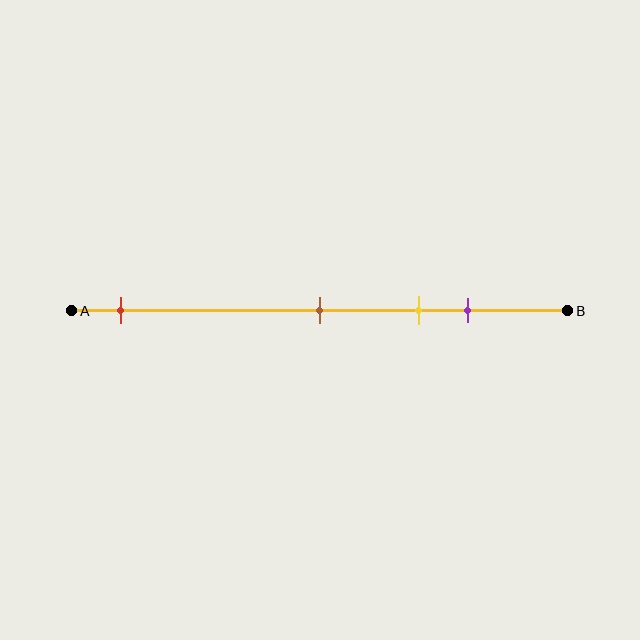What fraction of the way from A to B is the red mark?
The red mark is approximately 10% (0.1) of the way from A to B.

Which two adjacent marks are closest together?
The yellow and purple marks are the closest adjacent pair.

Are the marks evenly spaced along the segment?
No, the marks are not evenly spaced.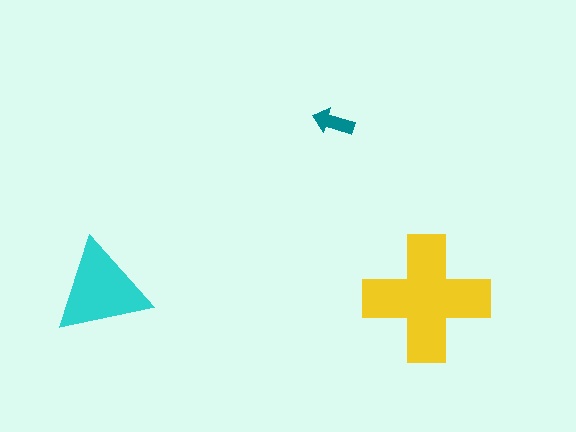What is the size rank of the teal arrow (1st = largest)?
3rd.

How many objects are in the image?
There are 3 objects in the image.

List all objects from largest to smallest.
The yellow cross, the cyan triangle, the teal arrow.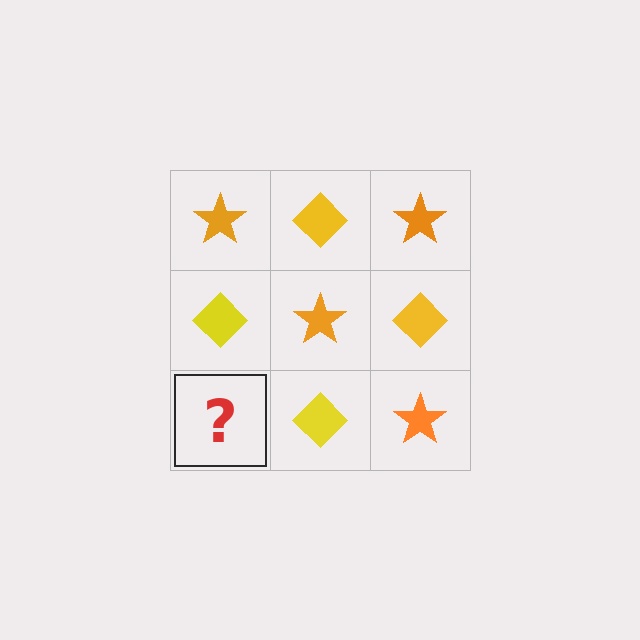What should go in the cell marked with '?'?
The missing cell should contain an orange star.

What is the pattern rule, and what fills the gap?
The rule is that it alternates orange star and yellow diamond in a checkerboard pattern. The gap should be filled with an orange star.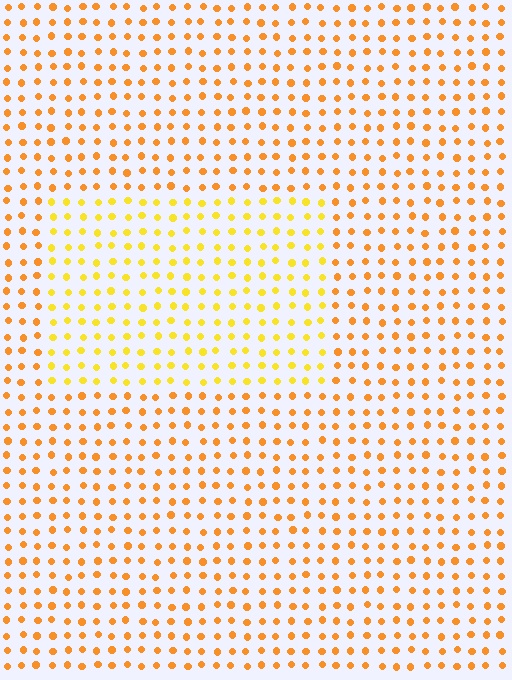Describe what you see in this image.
The image is filled with small orange elements in a uniform arrangement. A rectangle-shaped region is visible where the elements are tinted to a slightly different hue, forming a subtle color boundary.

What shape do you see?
I see a rectangle.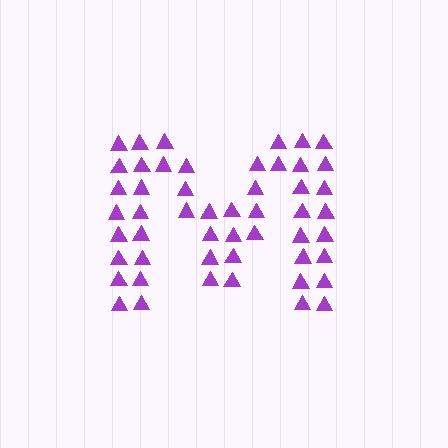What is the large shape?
The large shape is the letter M.